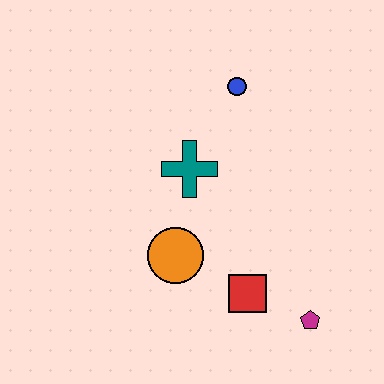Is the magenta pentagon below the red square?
Yes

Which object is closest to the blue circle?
The teal cross is closest to the blue circle.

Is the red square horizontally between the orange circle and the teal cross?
No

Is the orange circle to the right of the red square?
No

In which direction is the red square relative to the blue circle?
The red square is below the blue circle.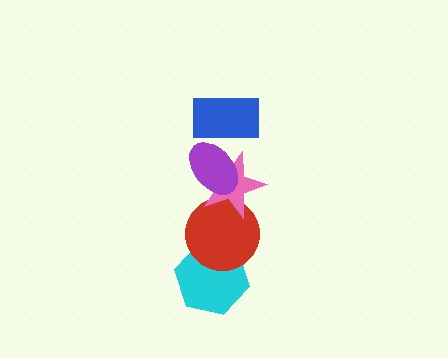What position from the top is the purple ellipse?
The purple ellipse is 2nd from the top.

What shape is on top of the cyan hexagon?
The red circle is on top of the cyan hexagon.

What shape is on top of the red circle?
The pink star is on top of the red circle.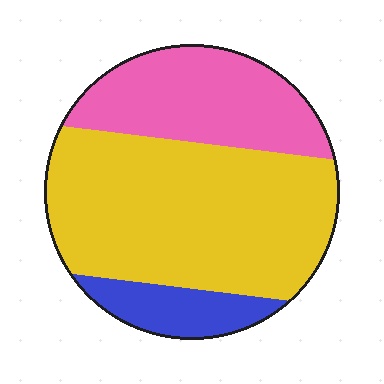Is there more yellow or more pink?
Yellow.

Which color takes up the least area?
Blue, at roughly 10%.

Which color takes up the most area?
Yellow, at roughly 60%.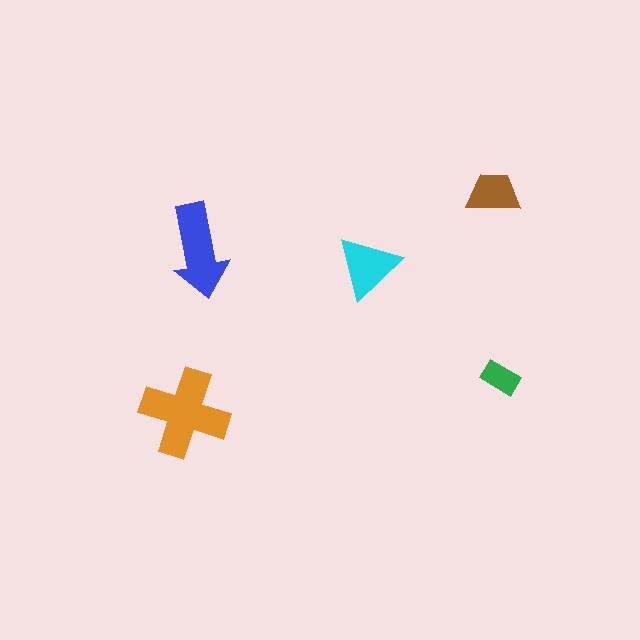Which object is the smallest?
The green rectangle.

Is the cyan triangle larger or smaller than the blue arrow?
Smaller.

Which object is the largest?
The orange cross.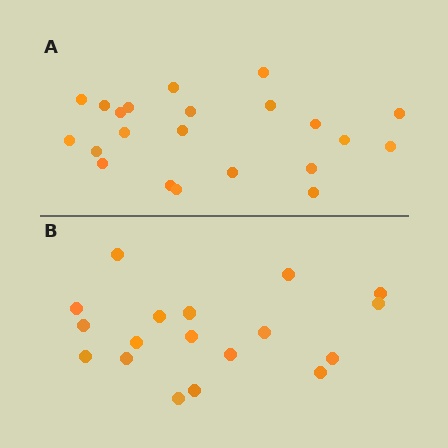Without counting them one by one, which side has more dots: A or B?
Region A (the top region) has more dots.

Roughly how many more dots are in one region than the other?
Region A has about 4 more dots than region B.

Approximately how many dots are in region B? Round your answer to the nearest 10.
About 20 dots. (The exact count is 18, which rounds to 20.)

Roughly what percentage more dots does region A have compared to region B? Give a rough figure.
About 20% more.